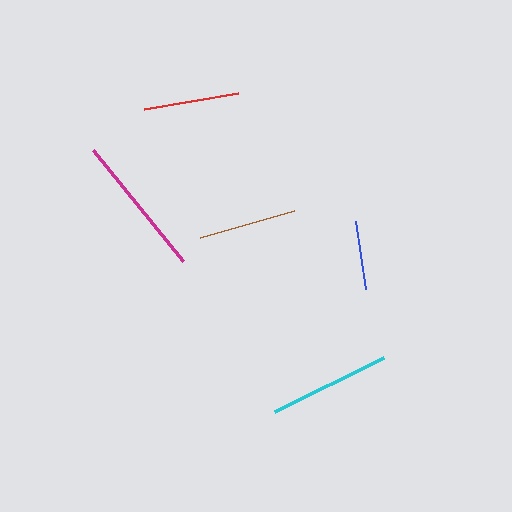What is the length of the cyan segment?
The cyan segment is approximately 122 pixels long.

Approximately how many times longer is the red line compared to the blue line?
The red line is approximately 1.4 times the length of the blue line.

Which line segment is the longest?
The magenta line is the longest at approximately 143 pixels.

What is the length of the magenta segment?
The magenta segment is approximately 143 pixels long.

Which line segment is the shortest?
The blue line is the shortest at approximately 69 pixels.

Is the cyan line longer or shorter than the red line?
The cyan line is longer than the red line.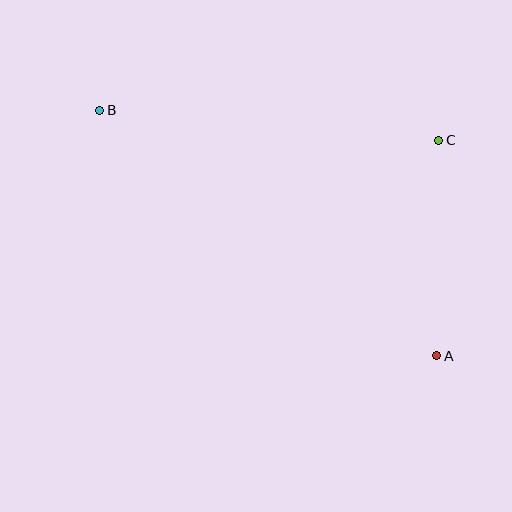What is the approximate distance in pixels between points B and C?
The distance between B and C is approximately 340 pixels.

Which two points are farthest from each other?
Points A and B are farthest from each other.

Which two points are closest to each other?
Points A and C are closest to each other.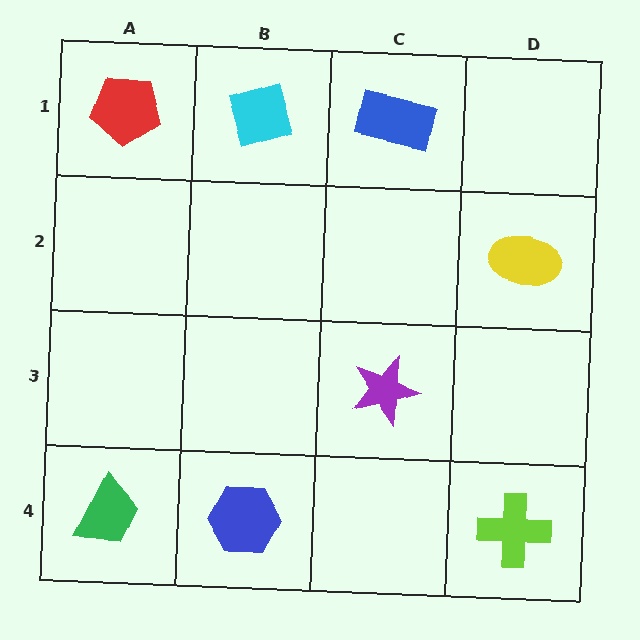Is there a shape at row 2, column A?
No, that cell is empty.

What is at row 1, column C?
A blue rectangle.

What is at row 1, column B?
A cyan diamond.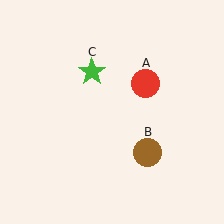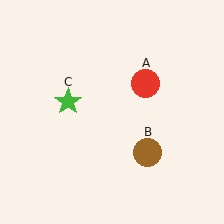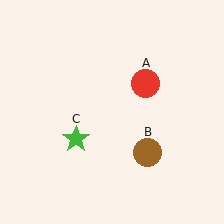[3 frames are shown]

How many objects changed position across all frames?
1 object changed position: green star (object C).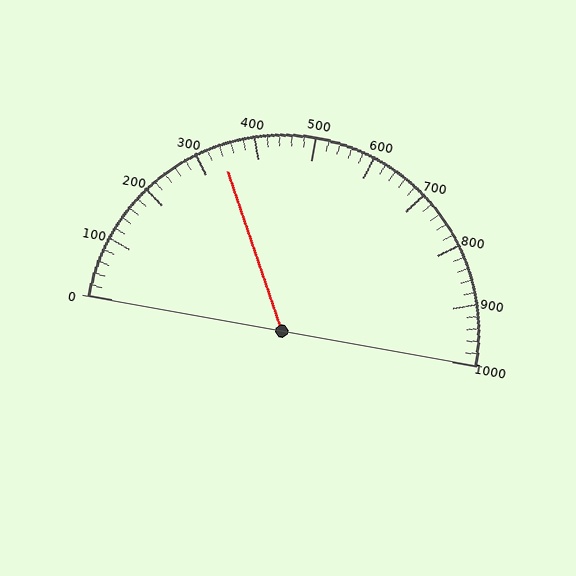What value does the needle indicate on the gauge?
The needle indicates approximately 340.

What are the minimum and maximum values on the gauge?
The gauge ranges from 0 to 1000.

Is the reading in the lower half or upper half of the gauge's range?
The reading is in the lower half of the range (0 to 1000).